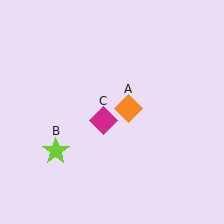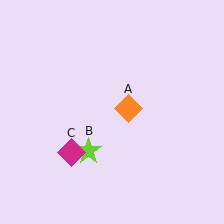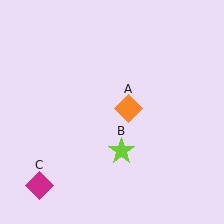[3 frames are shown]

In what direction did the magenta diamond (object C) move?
The magenta diamond (object C) moved down and to the left.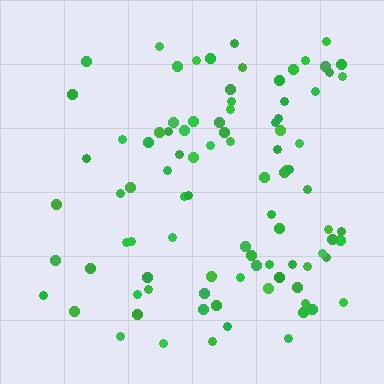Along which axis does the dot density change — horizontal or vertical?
Horizontal.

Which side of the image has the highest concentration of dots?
The right.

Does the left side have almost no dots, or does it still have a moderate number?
Still a moderate number, just noticeably fewer than the right.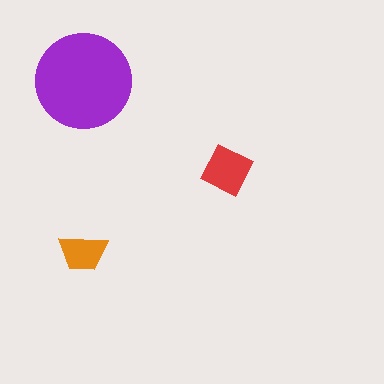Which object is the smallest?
The orange trapezoid.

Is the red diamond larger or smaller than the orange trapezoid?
Larger.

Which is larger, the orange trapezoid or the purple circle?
The purple circle.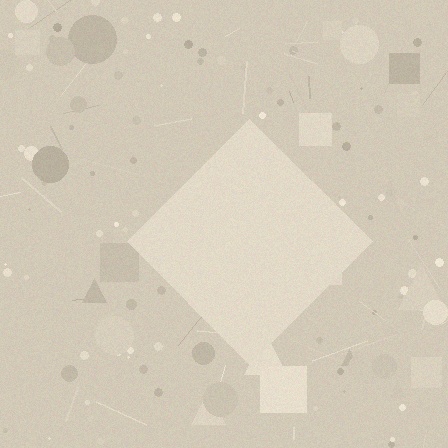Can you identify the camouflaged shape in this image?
The camouflaged shape is a diamond.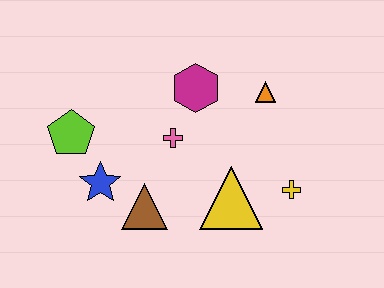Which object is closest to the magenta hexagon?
The pink cross is closest to the magenta hexagon.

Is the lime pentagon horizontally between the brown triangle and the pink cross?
No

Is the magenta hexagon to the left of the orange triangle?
Yes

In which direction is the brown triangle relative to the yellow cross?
The brown triangle is to the left of the yellow cross.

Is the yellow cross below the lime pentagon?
Yes